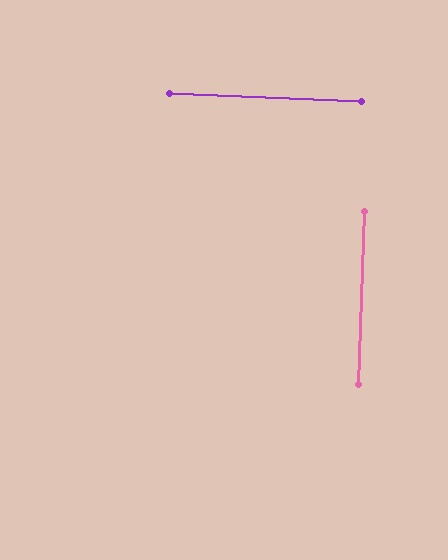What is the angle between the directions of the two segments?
Approximately 90 degrees.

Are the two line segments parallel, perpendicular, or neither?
Perpendicular — they meet at approximately 90°.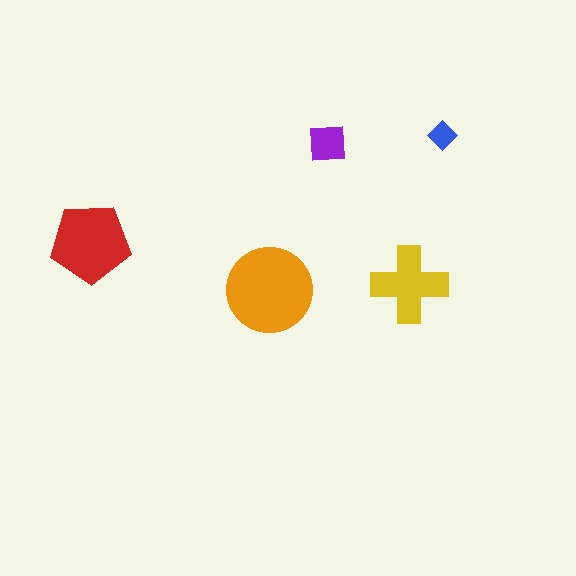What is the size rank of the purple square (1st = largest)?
4th.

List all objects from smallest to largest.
The blue diamond, the purple square, the yellow cross, the red pentagon, the orange circle.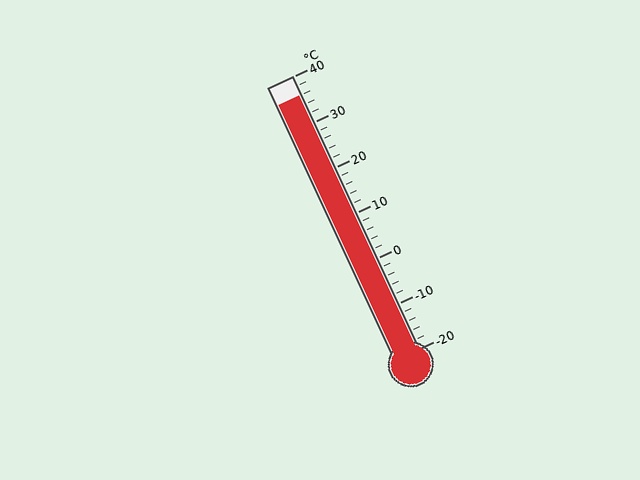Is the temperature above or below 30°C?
The temperature is above 30°C.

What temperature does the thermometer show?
The thermometer shows approximately 36°C.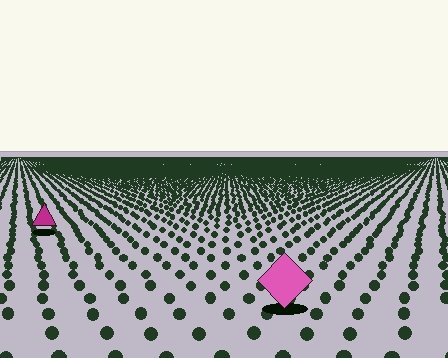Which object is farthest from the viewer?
The magenta triangle is farthest from the viewer. It appears smaller and the ground texture around it is denser.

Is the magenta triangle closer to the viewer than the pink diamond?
No. The pink diamond is closer — you can tell from the texture gradient: the ground texture is coarser near it.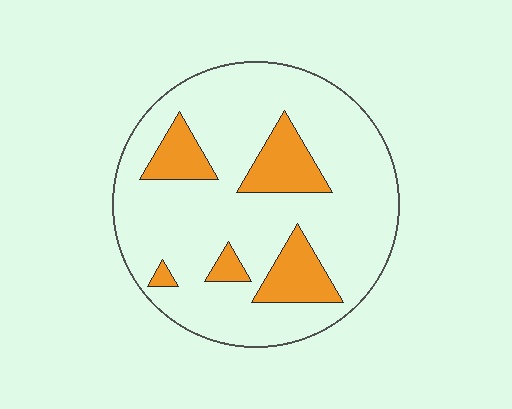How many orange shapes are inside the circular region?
5.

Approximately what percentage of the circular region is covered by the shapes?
Approximately 20%.